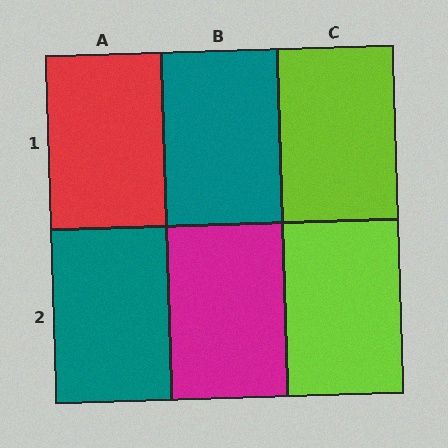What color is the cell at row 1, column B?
Teal.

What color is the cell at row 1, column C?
Lime.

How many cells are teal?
2 cells are teal.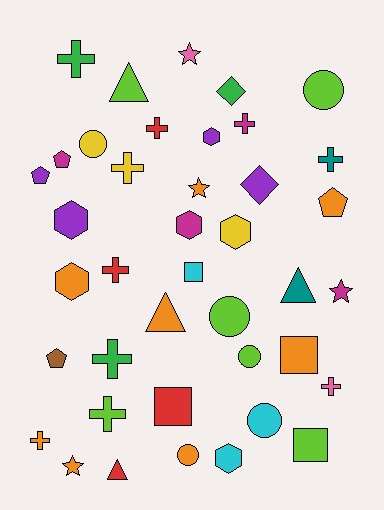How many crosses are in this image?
There are 10 crosses.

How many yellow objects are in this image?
There are 3 yellow objects.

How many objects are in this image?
There are 40 objects.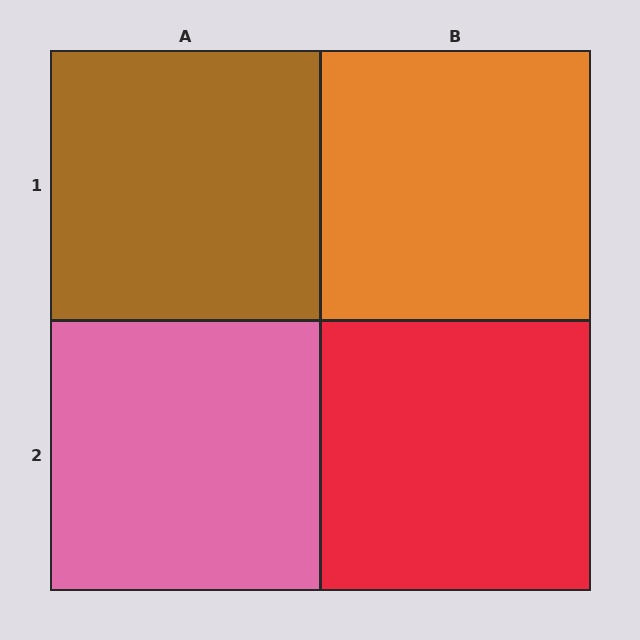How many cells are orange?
1 cell is orange.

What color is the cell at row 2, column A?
Pink.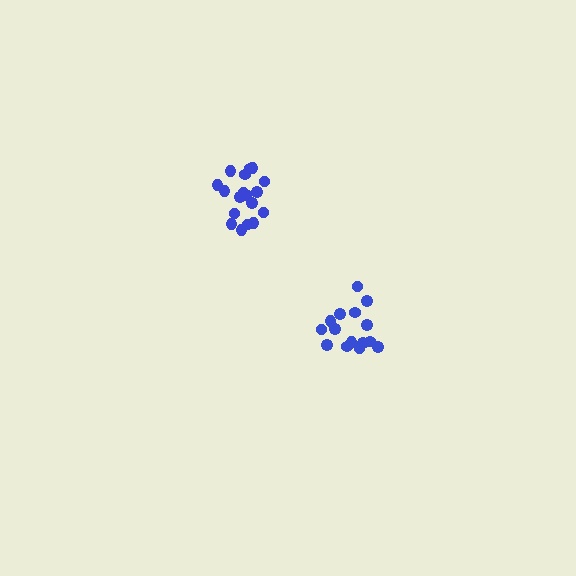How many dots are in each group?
Group 1: 16 dots, Group 2: 18 dots (34 total).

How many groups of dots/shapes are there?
There are 2 groups.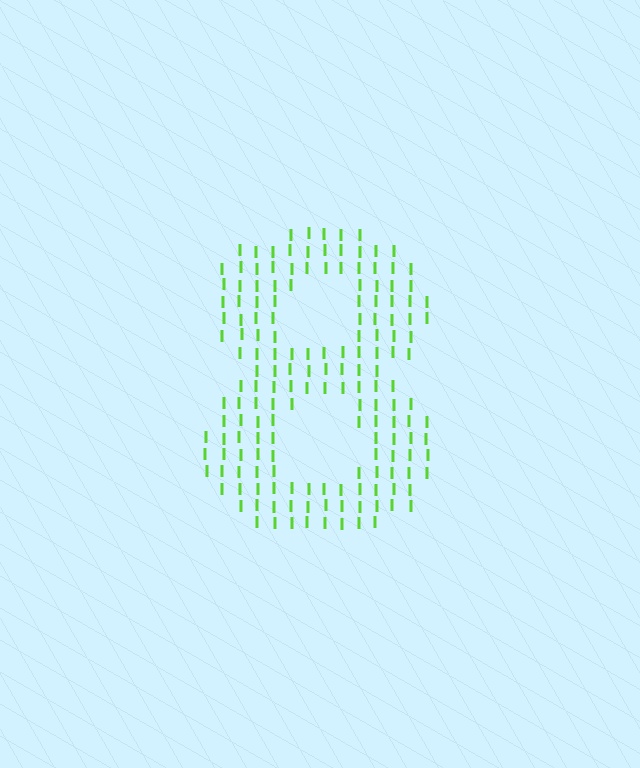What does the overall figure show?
The overall figure shows the digit 8.